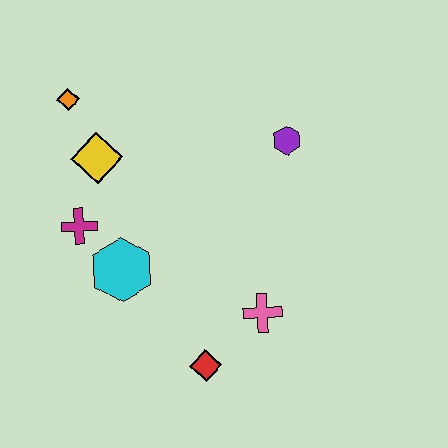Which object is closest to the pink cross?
The red diamond is closest to the pink cross.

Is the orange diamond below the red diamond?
No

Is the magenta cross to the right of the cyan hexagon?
No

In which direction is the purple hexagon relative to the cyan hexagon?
The purple hexagon is to the right of the cyan hexagon.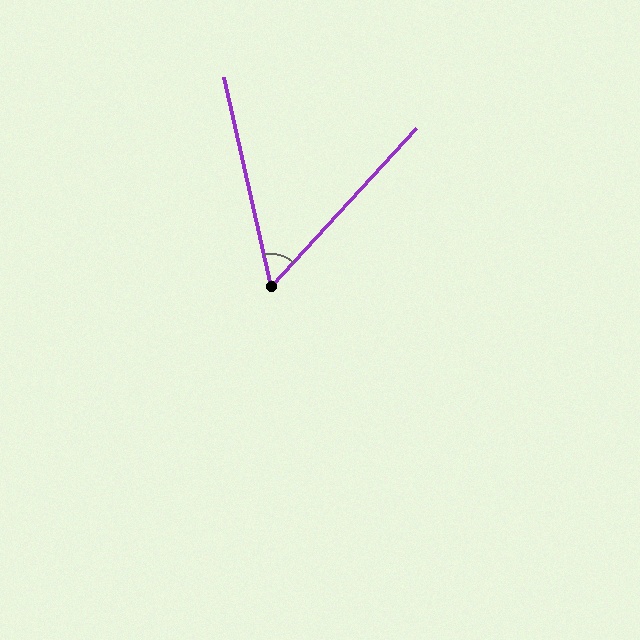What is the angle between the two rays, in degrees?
Approximately 55 degrees.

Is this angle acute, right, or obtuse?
It is acute.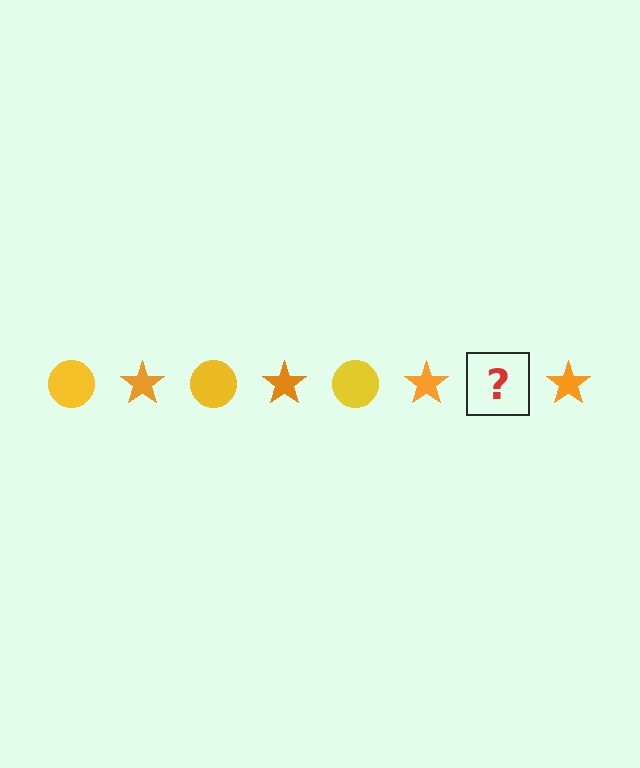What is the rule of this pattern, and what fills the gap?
The rule is that the pattern alternates between yellow circle and orange star. The gap should be filled with a yellow circle.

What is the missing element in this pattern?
The missing element is a yellow circle.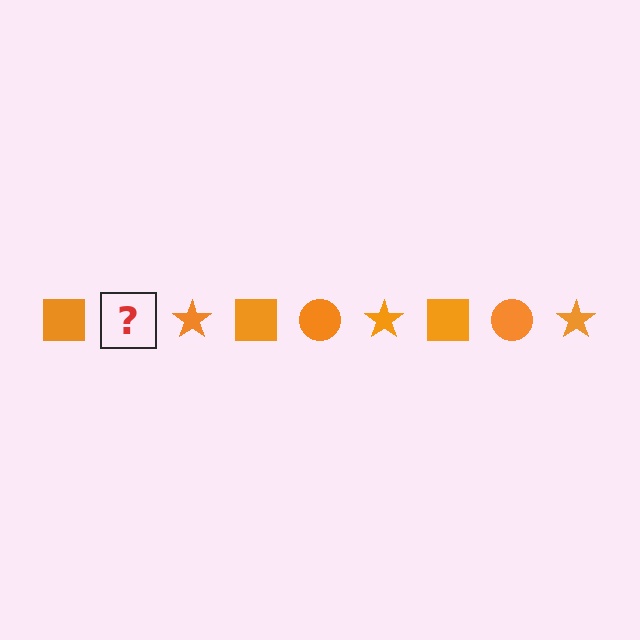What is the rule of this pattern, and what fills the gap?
The rule is that the pattern cycles through square, circle, star shapes in orange. The gap should be filled with an orange circle.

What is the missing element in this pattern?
The missing element is an orange circle.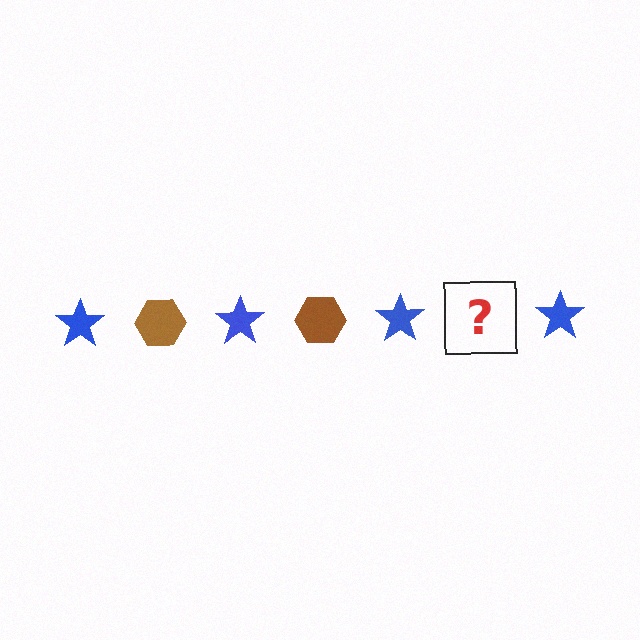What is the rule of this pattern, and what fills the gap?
The rule is that the pattern alternates between blue star and brown hexagon. The gap should be filled with a brown hexagon.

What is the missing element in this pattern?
The missing element is a brown hexagon.